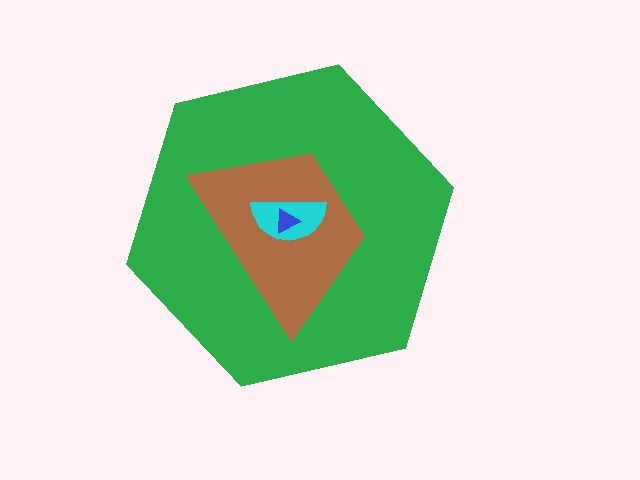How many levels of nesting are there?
4.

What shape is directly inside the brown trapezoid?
The cyan semicircle.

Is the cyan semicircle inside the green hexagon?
Yes.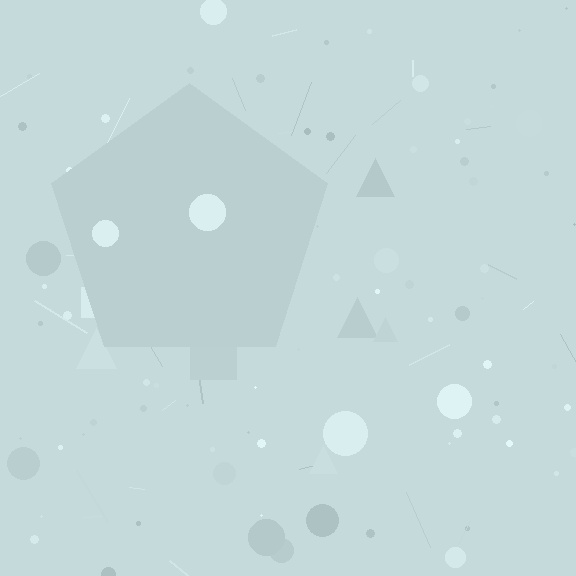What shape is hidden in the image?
A pentagon is hidden in the image.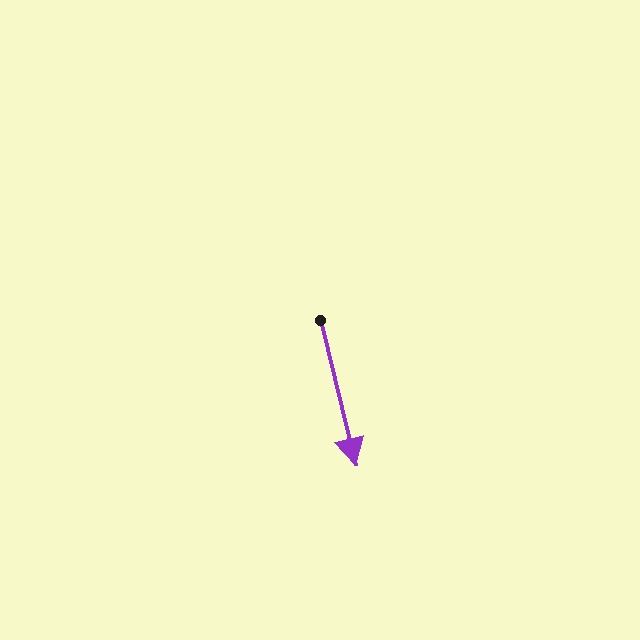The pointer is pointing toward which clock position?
Roughly 6 o'clock.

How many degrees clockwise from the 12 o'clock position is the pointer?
Approximately 166 degrees.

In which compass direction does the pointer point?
South.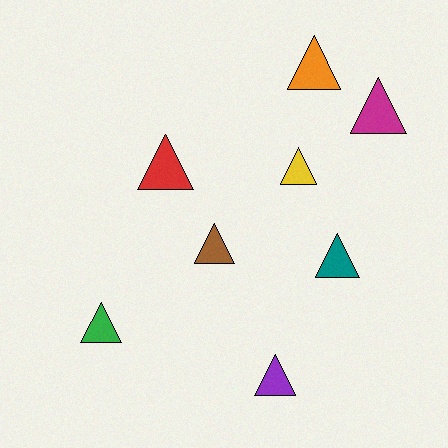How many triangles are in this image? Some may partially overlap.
There are 8 triangles.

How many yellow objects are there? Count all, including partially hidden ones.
There is 1 yellow object.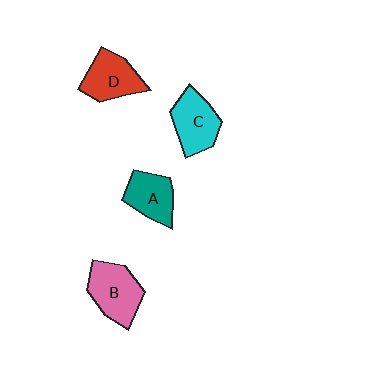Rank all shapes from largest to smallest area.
From largest to smallest: B (pink), C (cyan), D (red), A (teal).